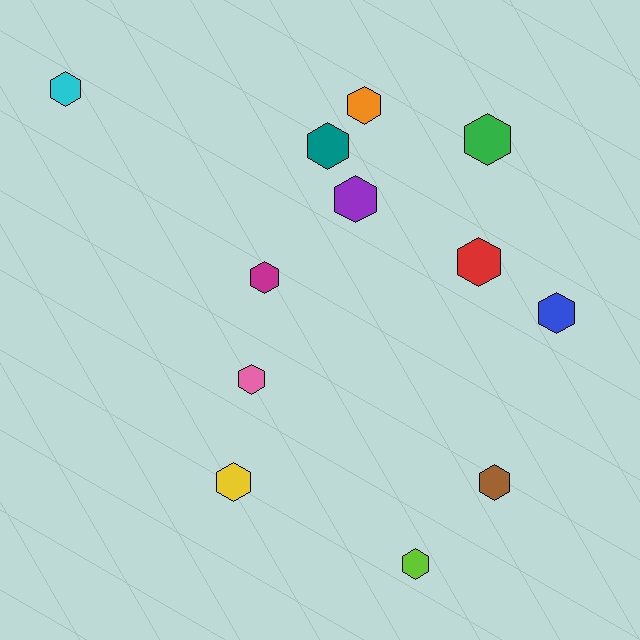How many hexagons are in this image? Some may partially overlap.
There are 12 hexagons.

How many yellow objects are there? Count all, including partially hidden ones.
There is 1 yellow object.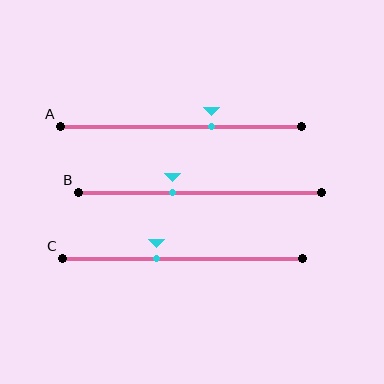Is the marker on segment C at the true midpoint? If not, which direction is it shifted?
No, the marker on segment C is shifted to the left by about 11% of the segment length.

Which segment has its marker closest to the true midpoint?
Segment C has its marker closest to the true midpoint.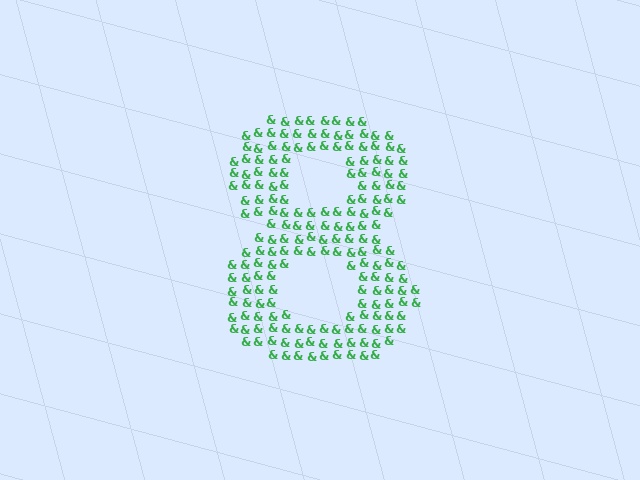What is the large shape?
The large shape is the digit 8.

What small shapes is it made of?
It is made of small ampersands.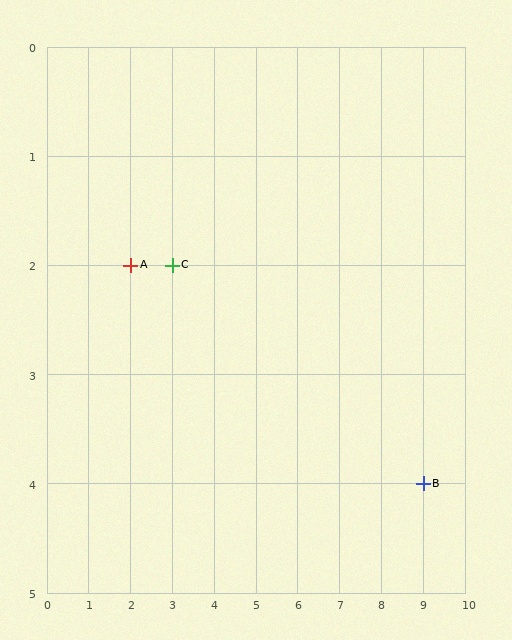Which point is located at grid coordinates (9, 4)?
Point B is at (9, 4).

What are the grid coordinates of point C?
Point C is at grid coordinates (3, 2).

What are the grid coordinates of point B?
Point B is at grid coordinates (9, 4).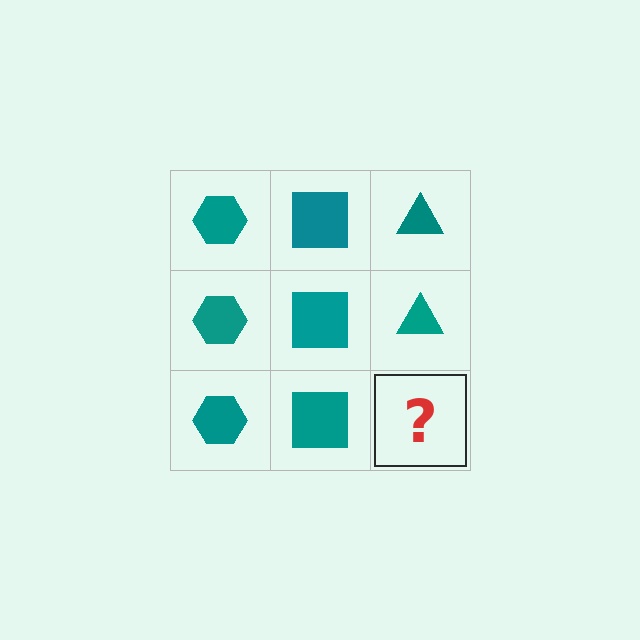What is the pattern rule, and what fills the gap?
The rule is that each column has a consistent shape. The gap should be filled with a teal triangle.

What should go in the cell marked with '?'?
The missing cell should contain a teal triangle.